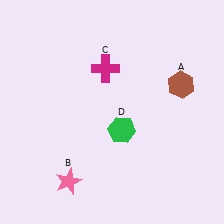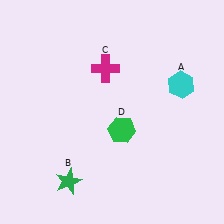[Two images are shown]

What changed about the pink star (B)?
In Image 1, B is pink. In Image 2, it changed to green.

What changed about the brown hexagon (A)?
In Image 1, A is brown. In Image 2, it changed to cyan.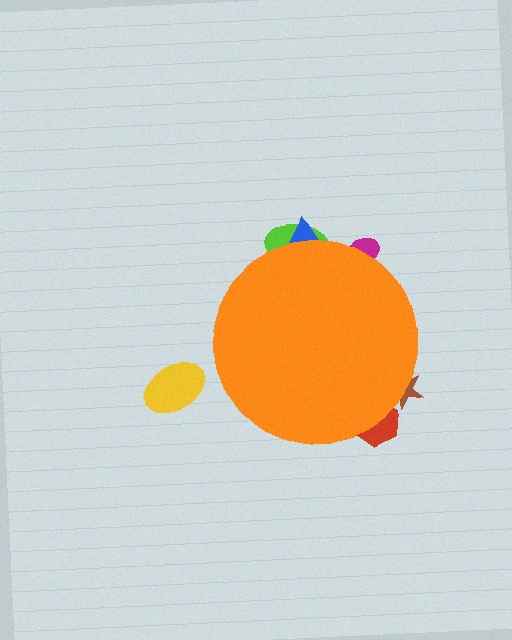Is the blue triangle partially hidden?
Yes, the blue triangle is partially hidden behind the orange circle.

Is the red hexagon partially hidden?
Yes, the red hexagon is partially hidden behind the orange circle.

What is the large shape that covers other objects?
An orange circle.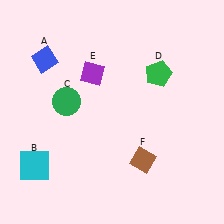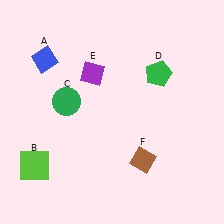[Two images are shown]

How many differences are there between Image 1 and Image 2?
There is 1 difference between the two images.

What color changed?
The square (B) changed from cyan in Image 1 to lime in Image 2.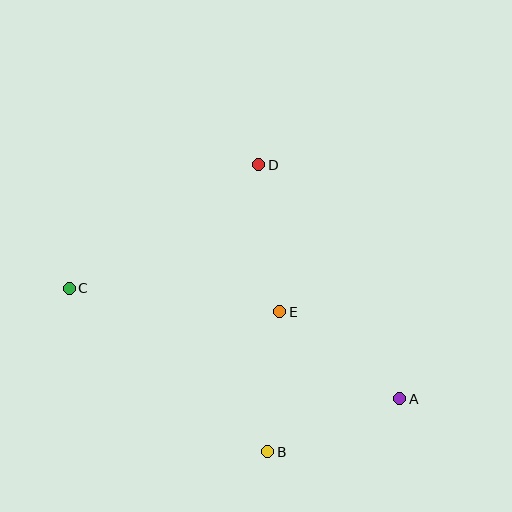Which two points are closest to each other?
Points B and E are closest to each other.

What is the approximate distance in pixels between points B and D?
The distance between B and D is approximately 287 pixels.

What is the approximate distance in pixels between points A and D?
The distance between A and D is approximately 273 pixels.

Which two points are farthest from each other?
Points A and C are farthest from each other.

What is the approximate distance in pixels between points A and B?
The distance between A and B is approximately 143 pixels.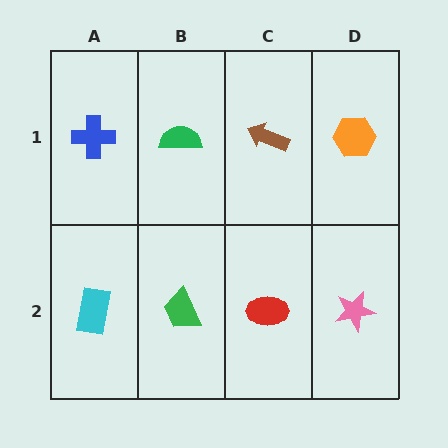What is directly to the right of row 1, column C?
An orange hexagon.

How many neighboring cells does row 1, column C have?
3.